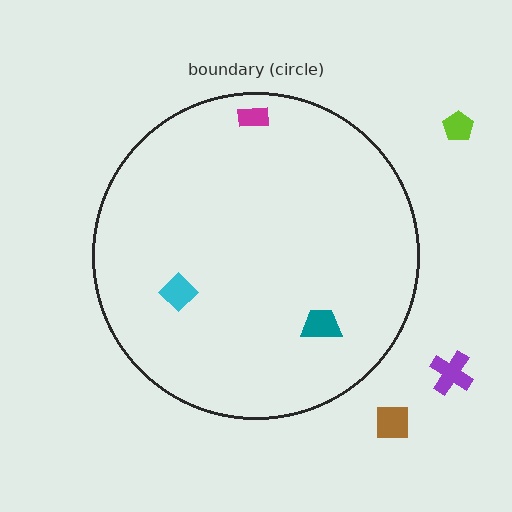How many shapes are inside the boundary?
3 inside, 3 outside.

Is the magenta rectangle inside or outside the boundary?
Inside.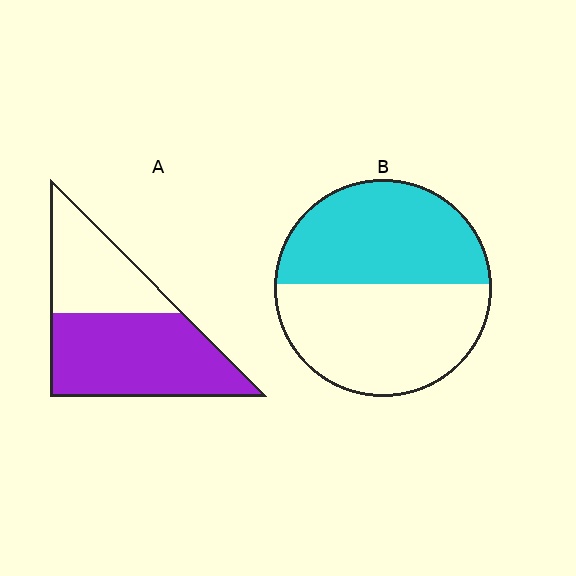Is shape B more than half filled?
Roughly half.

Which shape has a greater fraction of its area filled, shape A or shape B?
Shape A.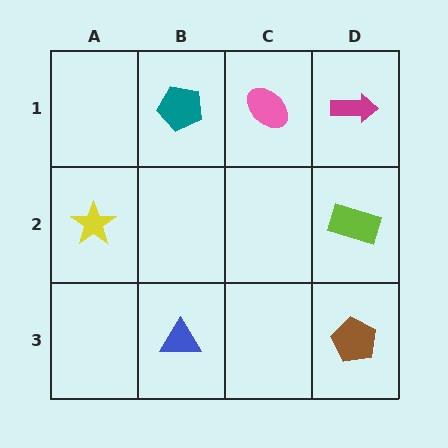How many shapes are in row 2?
2 shapes.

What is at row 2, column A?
A yellow star.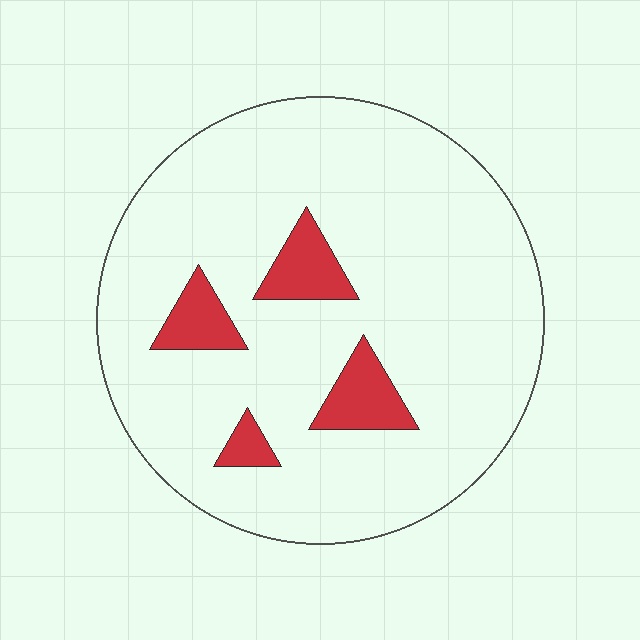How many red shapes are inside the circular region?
4.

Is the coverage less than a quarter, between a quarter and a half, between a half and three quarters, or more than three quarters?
Less than a quarter.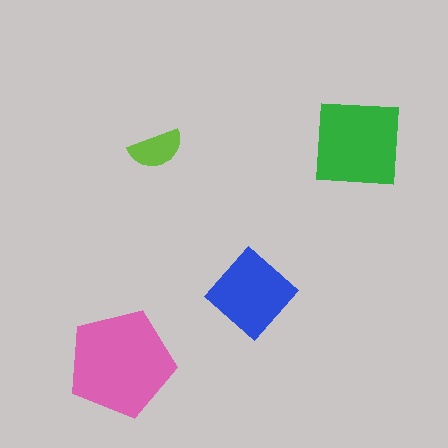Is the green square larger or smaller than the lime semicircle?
Larger.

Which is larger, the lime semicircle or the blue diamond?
The blue diamond.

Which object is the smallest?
The lime semicircle.